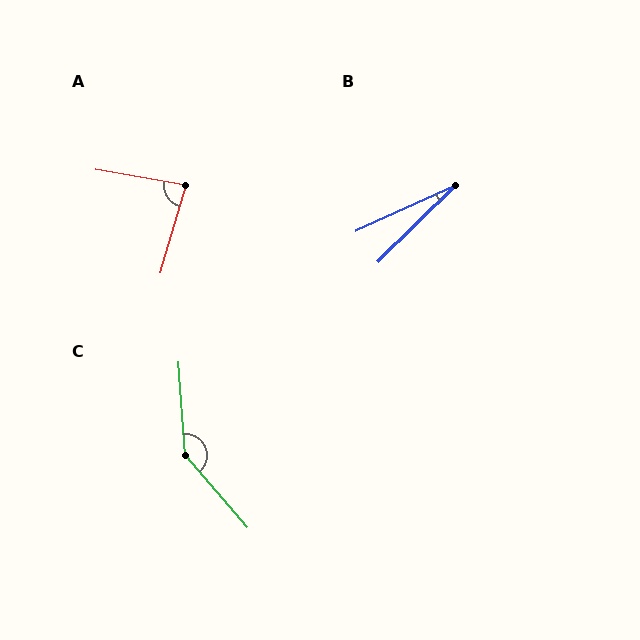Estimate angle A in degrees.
Approximately 83 degrees.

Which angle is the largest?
C, at approximately 143 degrees.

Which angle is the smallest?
B, at approximately 20 degrees.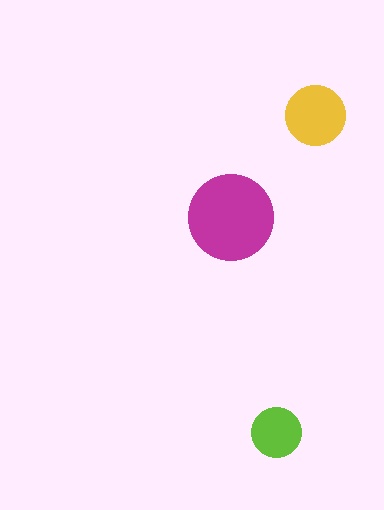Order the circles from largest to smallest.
the magenta one, the yellow one, the lime one.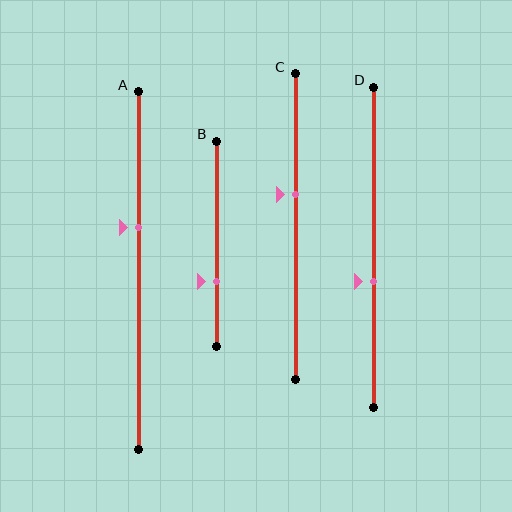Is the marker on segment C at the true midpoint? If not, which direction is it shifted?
No, the marker on segment C is shifted upward by about 10% of the segment length.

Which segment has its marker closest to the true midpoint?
Segment C has its marker closest to the true midpoint.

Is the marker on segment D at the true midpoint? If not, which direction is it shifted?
No, the marker on segment D is shifted downward by about 11% of the segment length.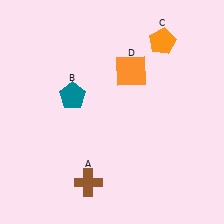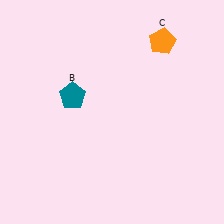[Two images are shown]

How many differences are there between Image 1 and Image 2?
There are 2 differences between the two images.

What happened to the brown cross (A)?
The brown cross (A) was removed in Image 2. It was in the bottom-left area of Image 1.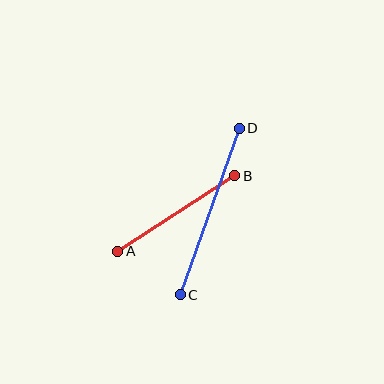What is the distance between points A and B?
The distance is approximately 140 pixels.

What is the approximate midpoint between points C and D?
The midpoint is at approximately (210, 212) pixels.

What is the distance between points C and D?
The distance is approximately 177 pixels.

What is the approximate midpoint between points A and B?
The midpoint is at approximately (176, 214) pixels.